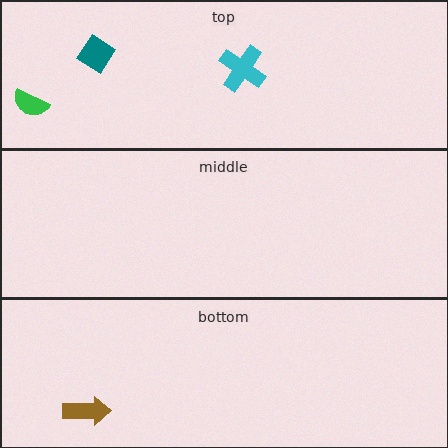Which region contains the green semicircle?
The top region.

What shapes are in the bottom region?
The brown arrow.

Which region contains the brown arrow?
The bottom region.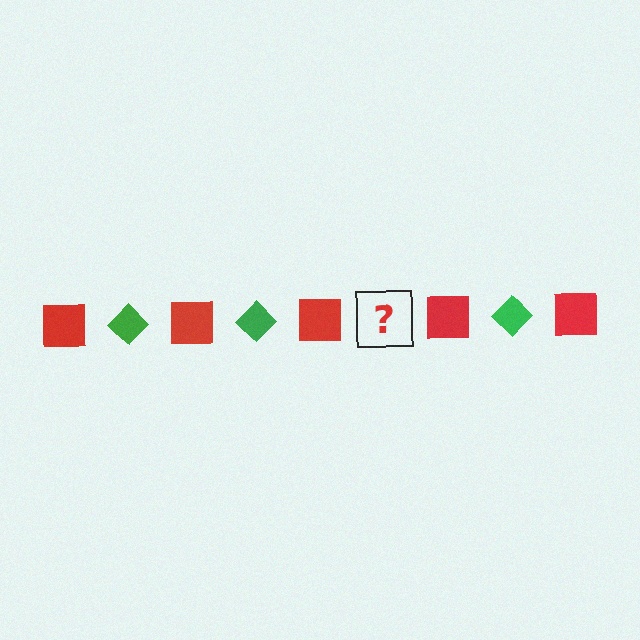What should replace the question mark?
The question mark should be replaced with a green diamond.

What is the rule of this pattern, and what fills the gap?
The rule is that the pattern alternates between red square and green diamond. The gap should be filled with a green diamond.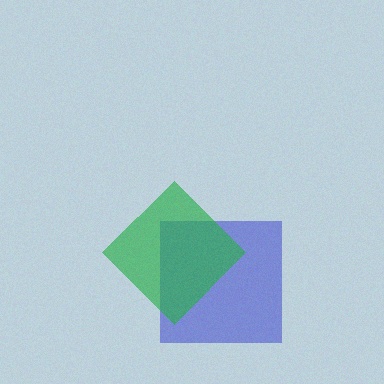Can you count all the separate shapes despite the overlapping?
Yes, there are 2 separate shapes.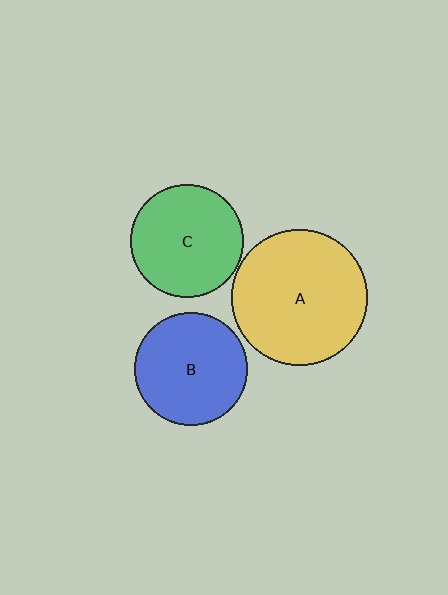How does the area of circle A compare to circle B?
Approximately 1.4 times.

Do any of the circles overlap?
No, none of the circles overlap.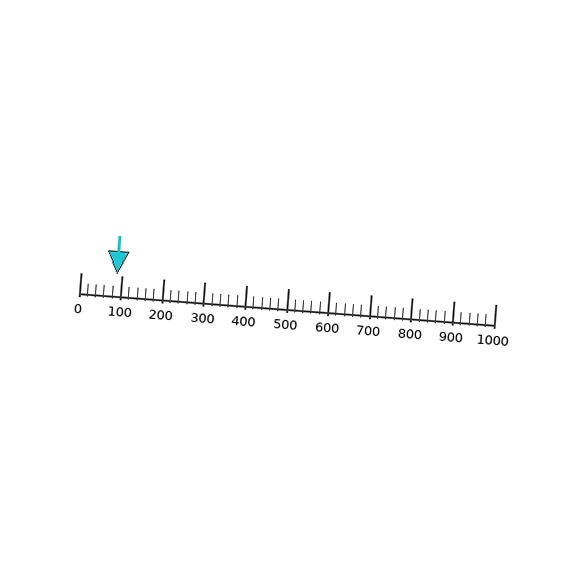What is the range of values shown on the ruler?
The ruler shows values from 0 to 1000.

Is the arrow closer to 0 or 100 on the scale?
The arrow is closer to 100.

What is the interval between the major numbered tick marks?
The major tick marks are spaced 100 units apart.